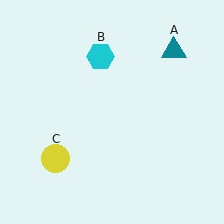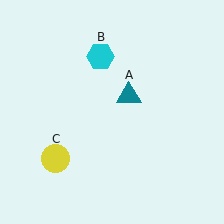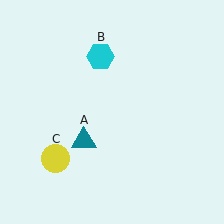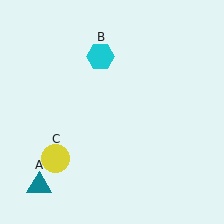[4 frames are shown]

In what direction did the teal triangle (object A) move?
The teal triangle (object A) moved down and to the left.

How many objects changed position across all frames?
1 object changed position: teal triangle (object A).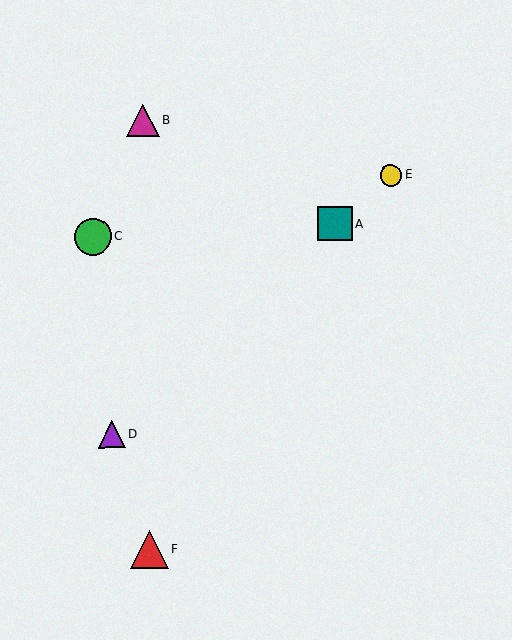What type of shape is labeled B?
Shape B is a magenta triangle.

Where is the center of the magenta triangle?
The center of the magenta triangle is at (143, 120).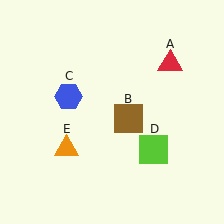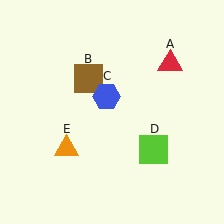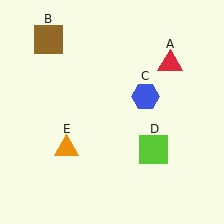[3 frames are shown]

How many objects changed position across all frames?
2 objects changed position: brown square (object B), blue hexagon (object C).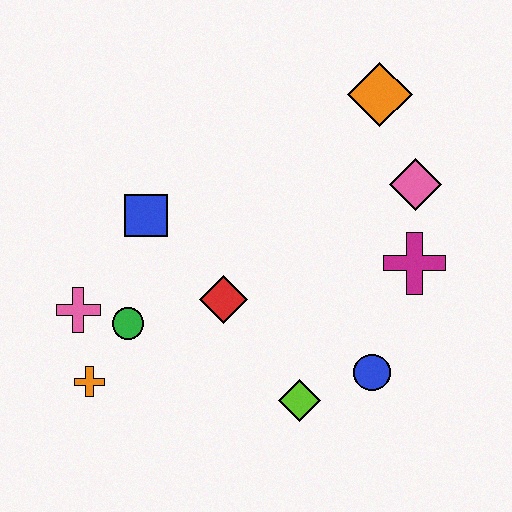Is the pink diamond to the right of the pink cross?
Yes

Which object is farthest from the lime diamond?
The orange diamond is farthest from the lime diamond.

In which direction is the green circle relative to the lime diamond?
The green circle is to the left of the lime diamond.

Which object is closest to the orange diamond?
The pink diamond is closest to the orange diamond.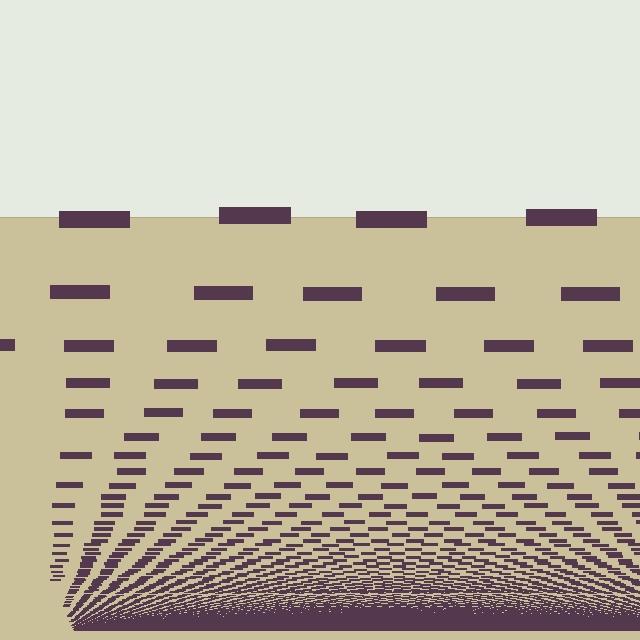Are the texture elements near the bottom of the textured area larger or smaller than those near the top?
Smaller. The gradient is inverted — elements near the bottom are smaller and denser.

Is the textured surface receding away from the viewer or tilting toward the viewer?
The surface appears to tilt toward the viewer. Texture elements get larger and sparser toward the top.